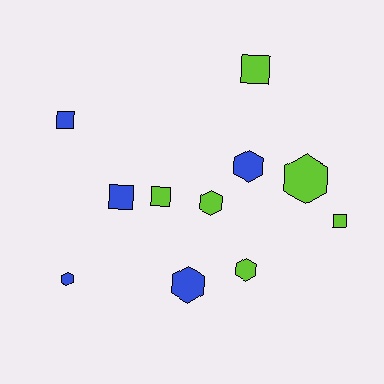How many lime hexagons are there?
There are 3 lime hexagons.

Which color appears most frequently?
Lime, with 6 objects.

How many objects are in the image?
There are 11 objects.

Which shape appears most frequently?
Hexagon, with 6 objects.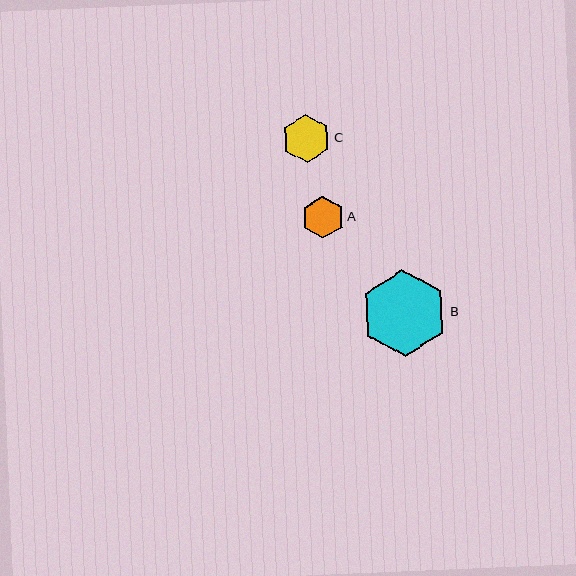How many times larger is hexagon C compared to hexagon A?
Hexagon C is approximately 1.2 times the size of hexagon A.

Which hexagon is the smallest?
Hexagon A is the smallest with a size of approximately 42 pixels.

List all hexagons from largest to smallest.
From largest to smallest: B, C, A.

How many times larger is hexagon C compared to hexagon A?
Hexagon C is approximately 1.2 times the size of hexagon A.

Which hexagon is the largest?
Hexagon B is the largest with a size of approximately 87 pixels.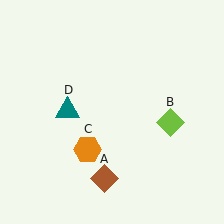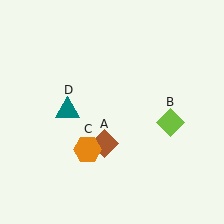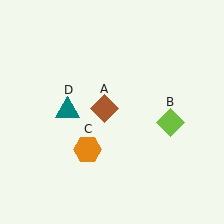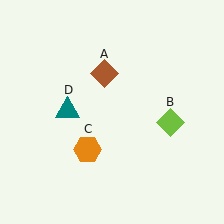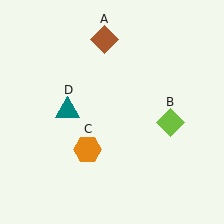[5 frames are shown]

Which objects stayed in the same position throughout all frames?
Lime diamond (object B) and orange hexagon (object C) and teal triangle (object D) remained stationary.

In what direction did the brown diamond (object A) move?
The brown diamond (object A) moved up.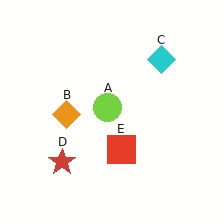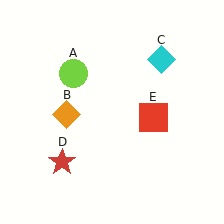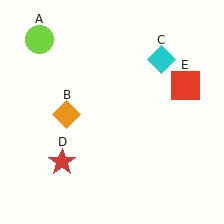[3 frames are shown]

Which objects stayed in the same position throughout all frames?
Orange diamond (object B) and cyan diamond (object C) and red star (object D) remained stationary.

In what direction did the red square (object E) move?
The red square (object E) moved up and to the right.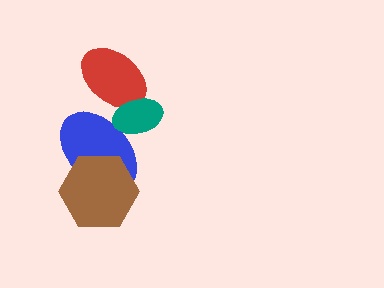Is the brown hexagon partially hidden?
No, no other shape covers it.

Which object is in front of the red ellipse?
The teal ellipse is in front of the red ellipse.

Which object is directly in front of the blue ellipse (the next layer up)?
The teal ellipse is directly in front of the blue ellipse.